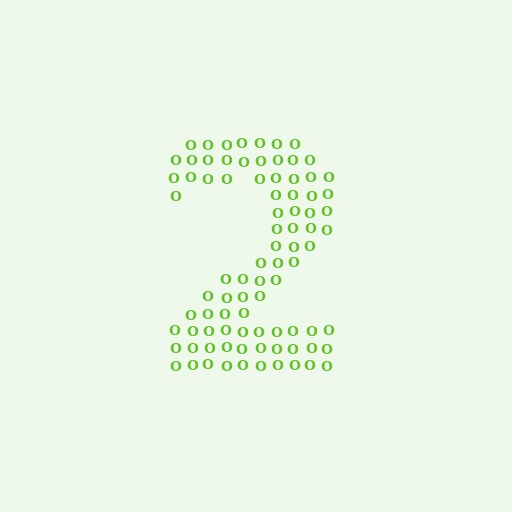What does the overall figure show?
The overall figure shows the digit 2.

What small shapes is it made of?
It is made of small letter O's.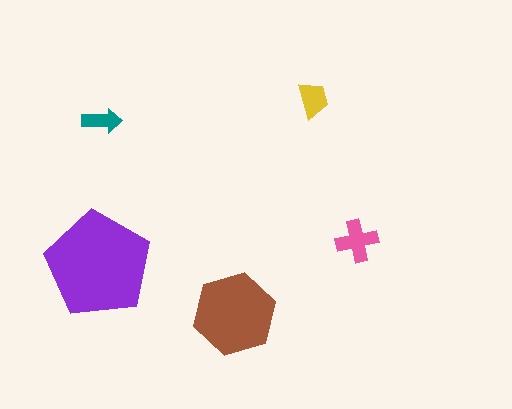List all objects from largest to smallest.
The purple pentagon, the brown hexagon, the pink cross, the yellow trapezoid, the teal arrow.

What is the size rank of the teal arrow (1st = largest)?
5th.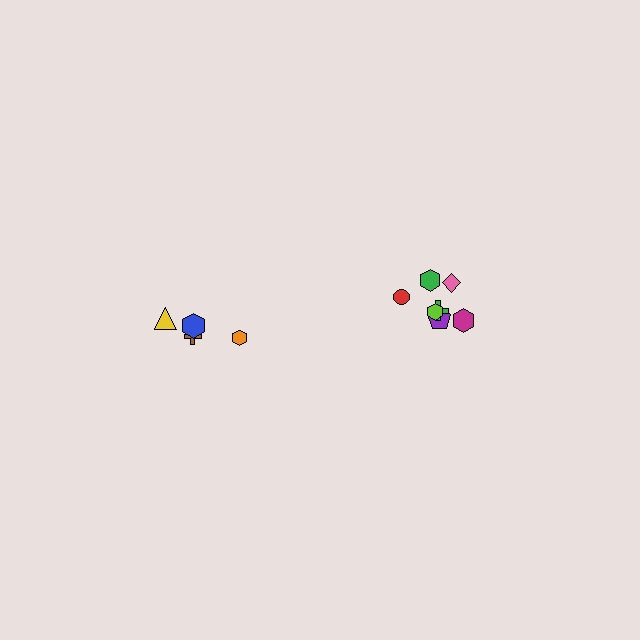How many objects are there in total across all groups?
There are 11 objects.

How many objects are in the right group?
There are 7 objects.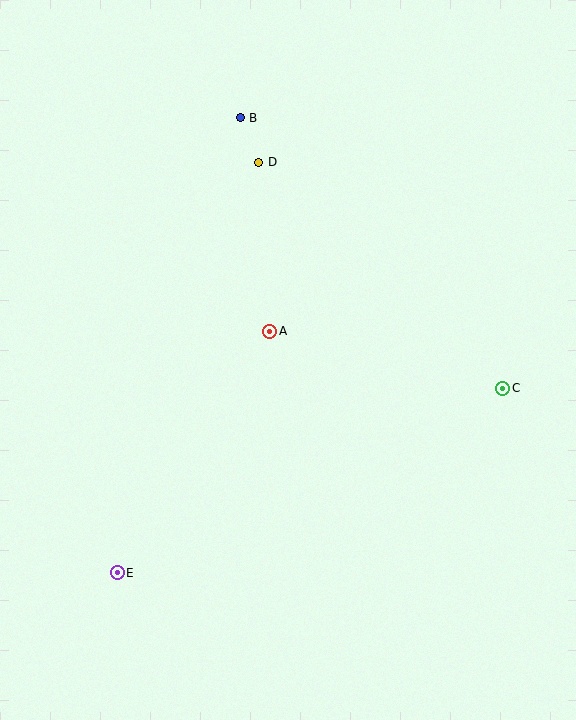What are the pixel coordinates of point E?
Point E is at (117, 573).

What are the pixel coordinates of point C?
Point C is at (503, 388).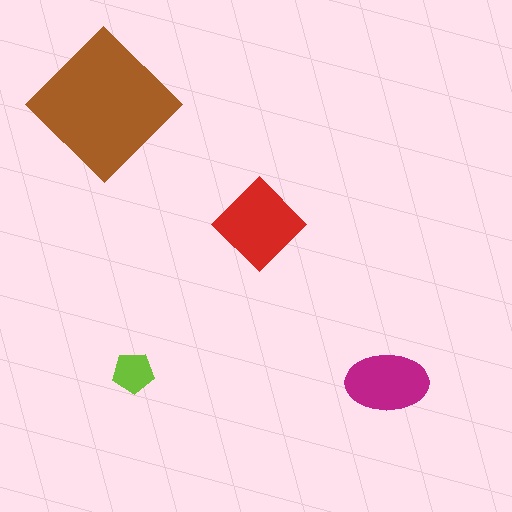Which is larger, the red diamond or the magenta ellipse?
The red diamond.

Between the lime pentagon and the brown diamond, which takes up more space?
The brown diamond.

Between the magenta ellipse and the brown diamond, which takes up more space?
The brown diamond.